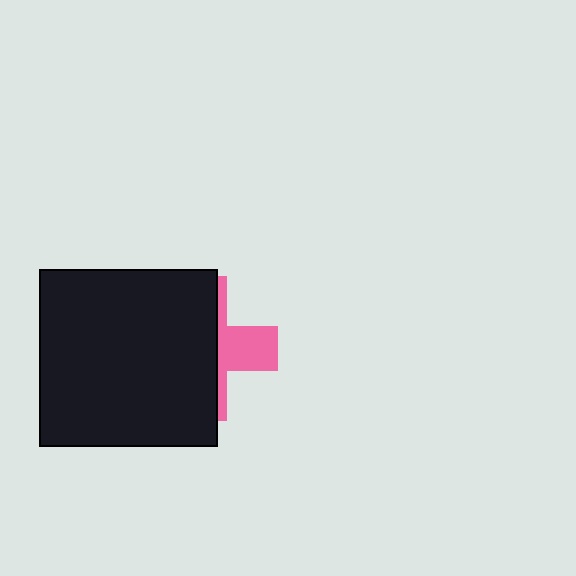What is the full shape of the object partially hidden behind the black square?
The partially hidden object is a pink cross.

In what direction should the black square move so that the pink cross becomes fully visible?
The black square should move left. That is the shortest direction to clear the overlap and leave the pink cross fully visible.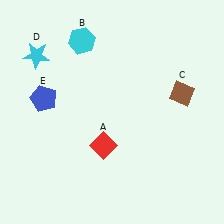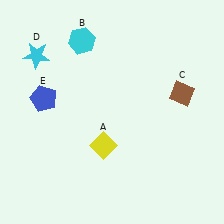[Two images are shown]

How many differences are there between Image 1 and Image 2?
There is 1 difference between the two images.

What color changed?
The diamond (A) changed from red in Image 1 to yellow in Image 2.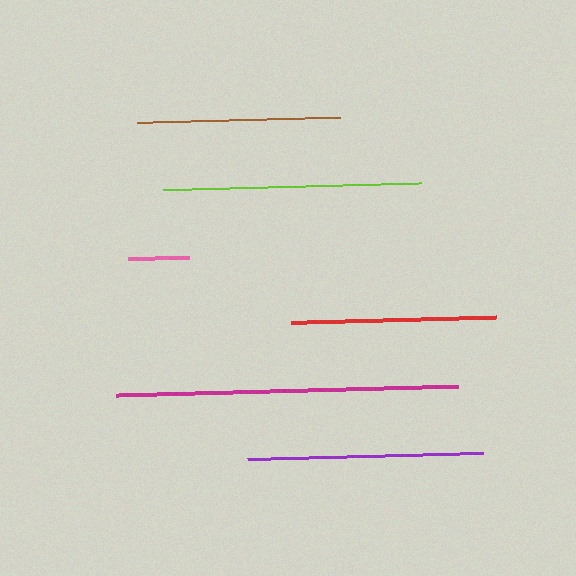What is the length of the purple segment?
The purple segment is approximately 236 pixels long.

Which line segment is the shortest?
The pink line is the shortest at approximately 61 pixels.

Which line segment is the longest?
The magenta line is the longest at approximately 342 pixels.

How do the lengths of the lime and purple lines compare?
The lime and purple lines are approximately the same length.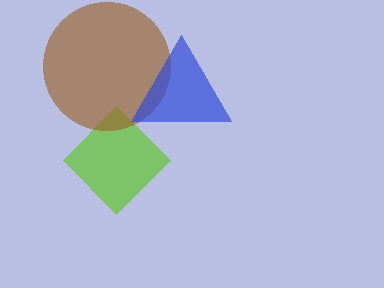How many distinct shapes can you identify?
There are 3 distinct shapes: a lime diamond, a brown circle, a blue triangle.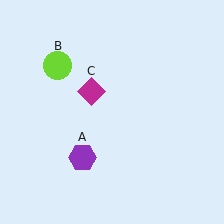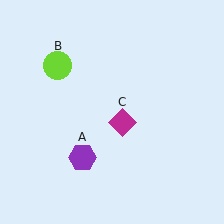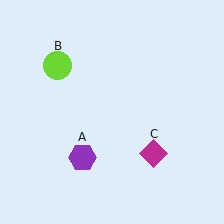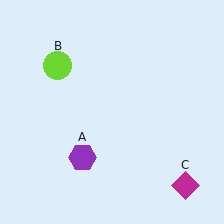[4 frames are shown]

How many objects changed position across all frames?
1 object changed position: magenta diamond (object C).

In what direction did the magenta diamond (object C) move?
The magenta diamond (object C) moved down and to the right.